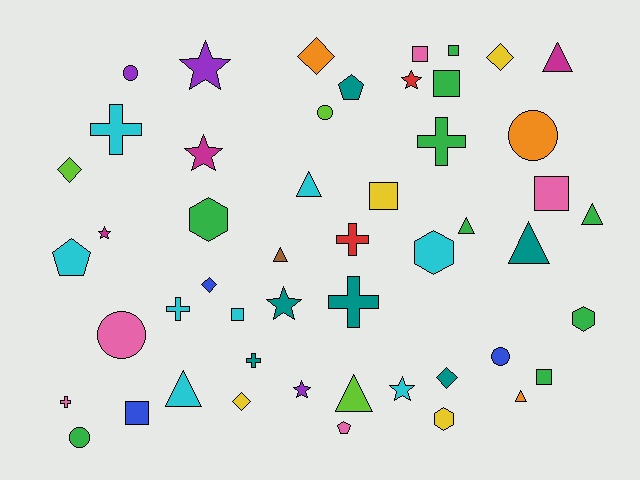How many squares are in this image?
There are 8 squares.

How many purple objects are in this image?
There are 3 purple objects.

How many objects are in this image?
There are 50 objects.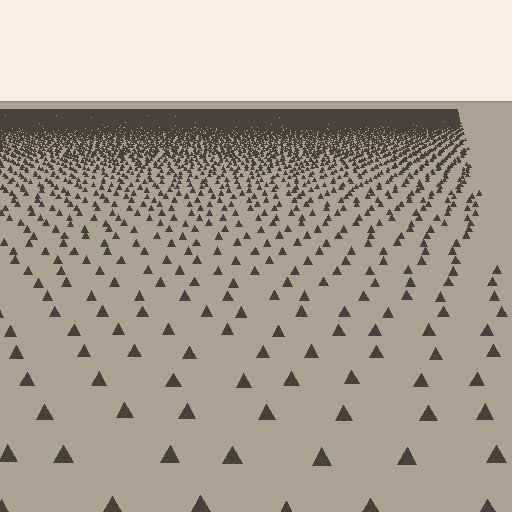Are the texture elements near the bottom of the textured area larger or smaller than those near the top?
Larger. Near the bottom, elements are closer to the viewer and appear at a bigger on-screen size.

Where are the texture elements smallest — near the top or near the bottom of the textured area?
Near the top.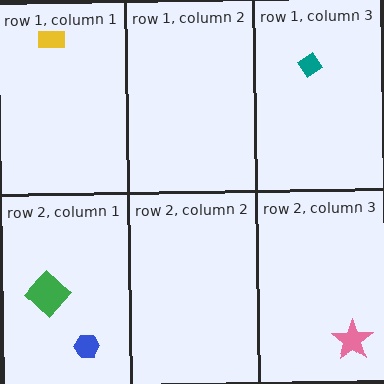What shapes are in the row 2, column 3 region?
The pink star.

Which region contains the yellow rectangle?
The row 1, column 1 region.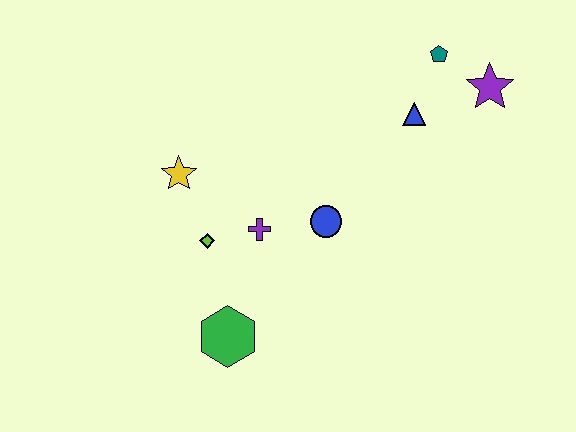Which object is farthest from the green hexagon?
The purple star is farthest from the green hexagon.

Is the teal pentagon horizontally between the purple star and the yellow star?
Yes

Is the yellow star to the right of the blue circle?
No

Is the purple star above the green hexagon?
Yes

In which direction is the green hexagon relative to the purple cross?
The green hexagon is below the purple cross.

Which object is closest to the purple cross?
The lime diamond is closest to the purple cross.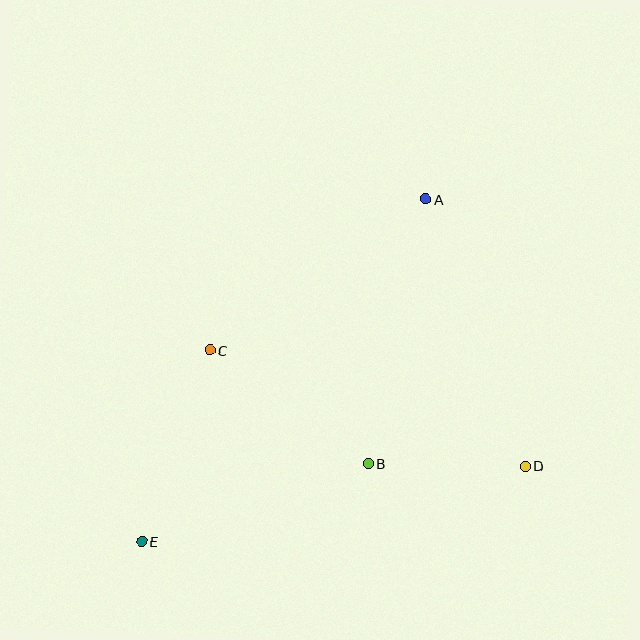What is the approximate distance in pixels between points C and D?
The distance between C and D is approximately 336 pixels.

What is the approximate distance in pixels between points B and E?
The distance between B and E is approximately 240 pixels.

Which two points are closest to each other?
Points B and D are closest to each other.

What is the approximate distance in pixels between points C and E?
The distance between C and E is approximately 203 pixels.